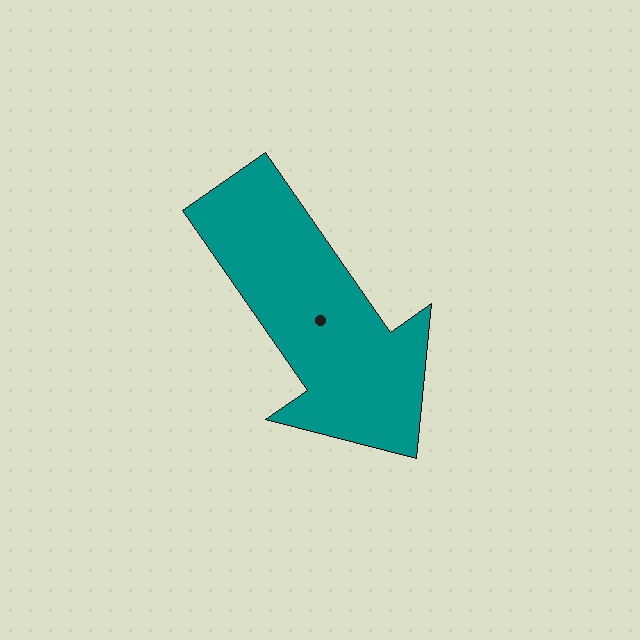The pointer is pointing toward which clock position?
Roughly 5 o'clock.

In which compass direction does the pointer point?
Southeast.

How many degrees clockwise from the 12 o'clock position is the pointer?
Approximately 145 degrees.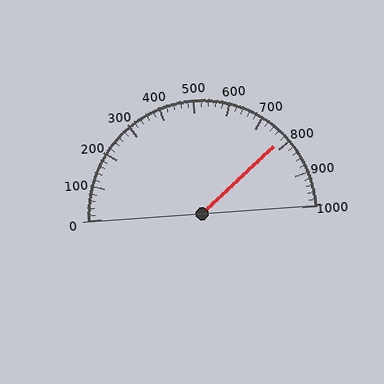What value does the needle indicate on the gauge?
The needle indicates approximately 780.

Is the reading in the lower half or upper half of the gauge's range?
The reading is in the upper half of the range (0 to 1000).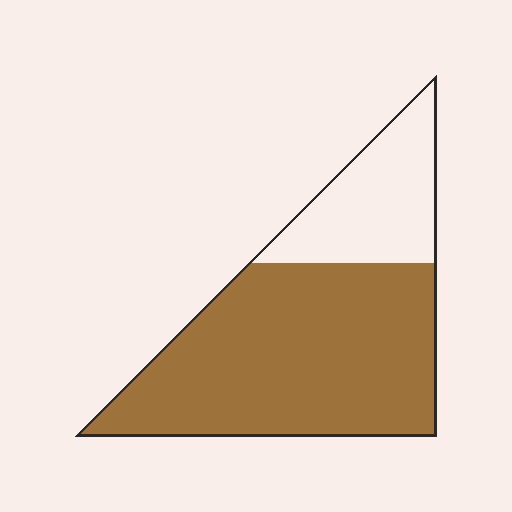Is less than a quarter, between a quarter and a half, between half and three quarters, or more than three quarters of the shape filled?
Between half and three quarters.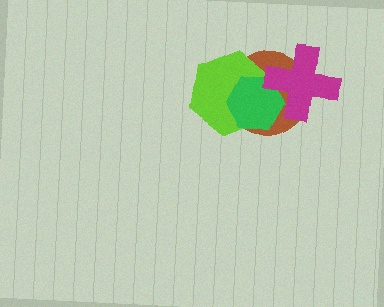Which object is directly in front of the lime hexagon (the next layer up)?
The green hexagon is directly in front of the lime hexagon.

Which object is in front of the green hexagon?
The magenta cross is in front of the green hexagon.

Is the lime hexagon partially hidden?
Yes, it is partially covered by another shape.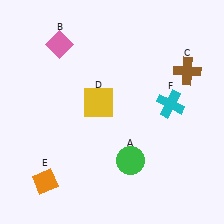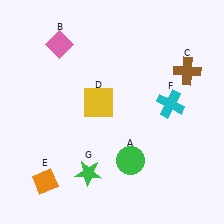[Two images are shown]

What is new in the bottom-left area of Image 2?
A green star (G) was added in the bottom-left area of Image 2.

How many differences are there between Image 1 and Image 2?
There is 1 difference between the two images.